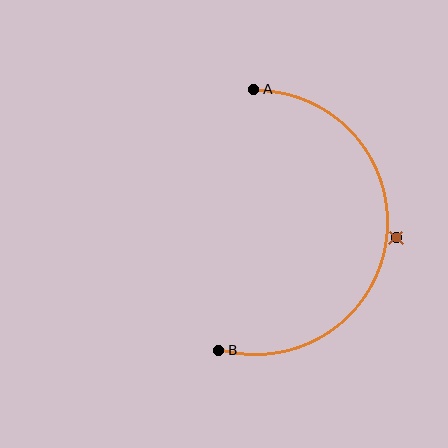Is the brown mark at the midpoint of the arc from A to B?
No — the brown mark does not lie on the arc at all. It sits slightly outside the curve.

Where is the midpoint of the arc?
The arc midpoint is the point on the curve farthest from the straight line joining A and B. It sits to the right of that line.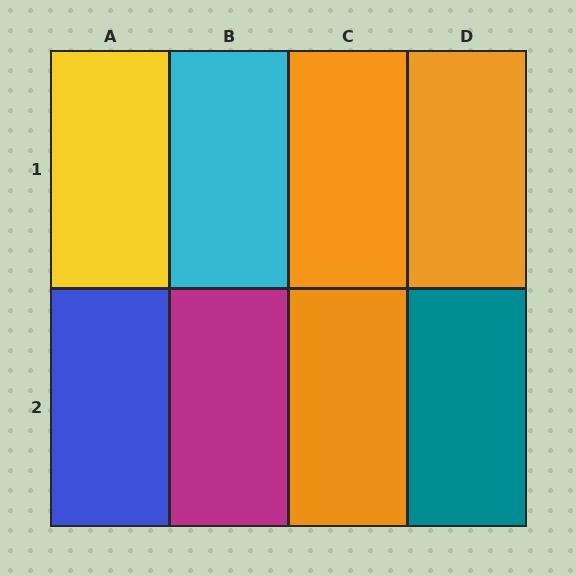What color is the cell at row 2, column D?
Teal.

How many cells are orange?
3 cells are orange.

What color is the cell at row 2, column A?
Blue.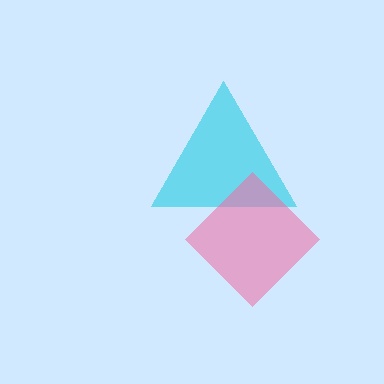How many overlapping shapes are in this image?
There are 2 overlapping shapes in the image.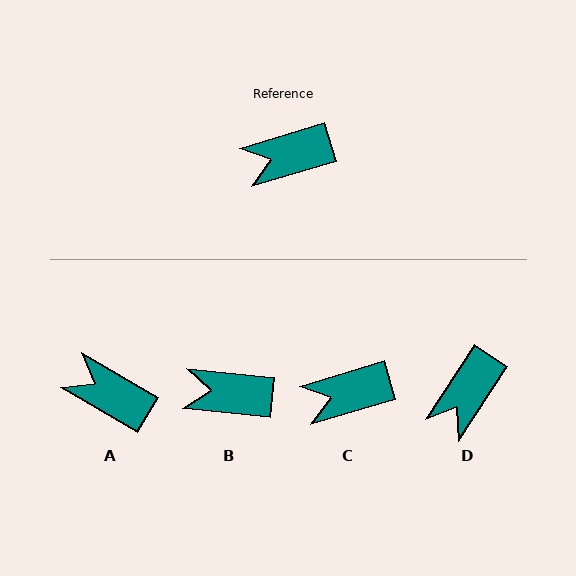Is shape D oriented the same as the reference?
No, it is off by about 40 degrees.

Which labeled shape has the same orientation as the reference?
C.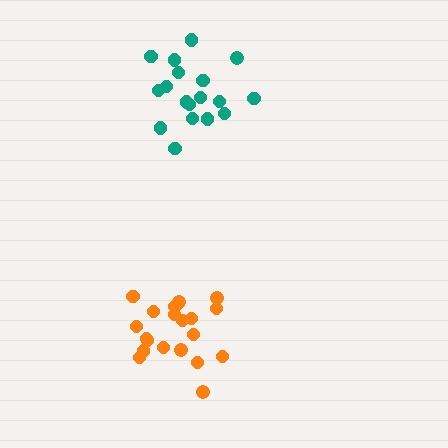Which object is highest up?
The teal cluster is topmost.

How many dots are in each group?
Group 1: 18 dots, Group 2: 20 dots (38 total).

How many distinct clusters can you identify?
There are 2 distinct clusters.